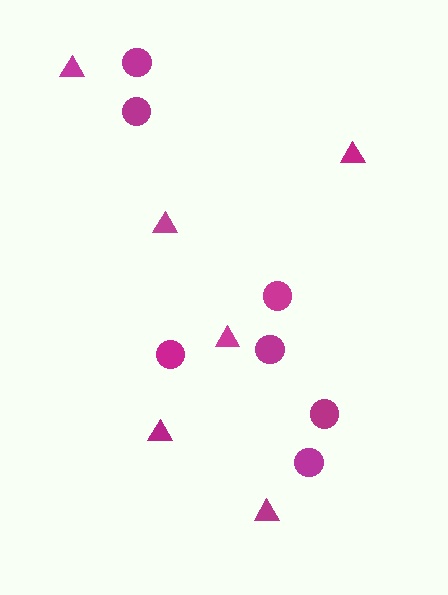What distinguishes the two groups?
There are 2 groups: one group of circles (7) and one group of triangles (6).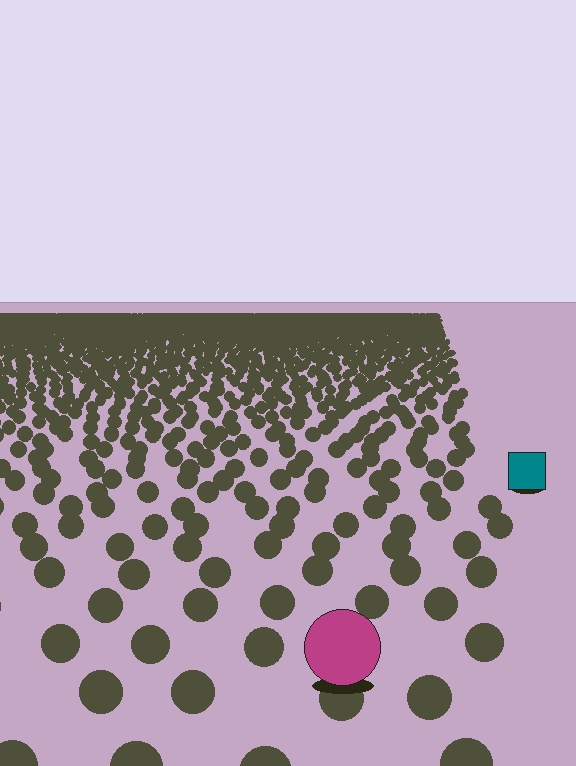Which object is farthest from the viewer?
The teal square is farthest from the viewer. It appears smaller and the ground texture around it is denser.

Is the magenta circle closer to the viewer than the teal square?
Yes. The magenta circle is closer — you can tell from the texture gradient: the ground texture is coarser near it.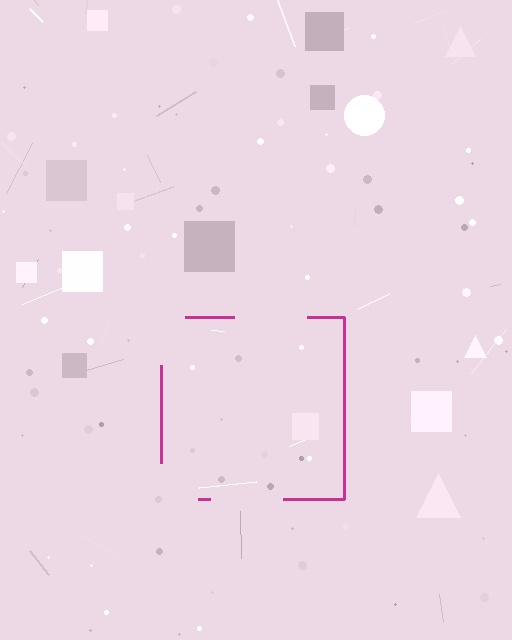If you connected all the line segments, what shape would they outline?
They would outline a square.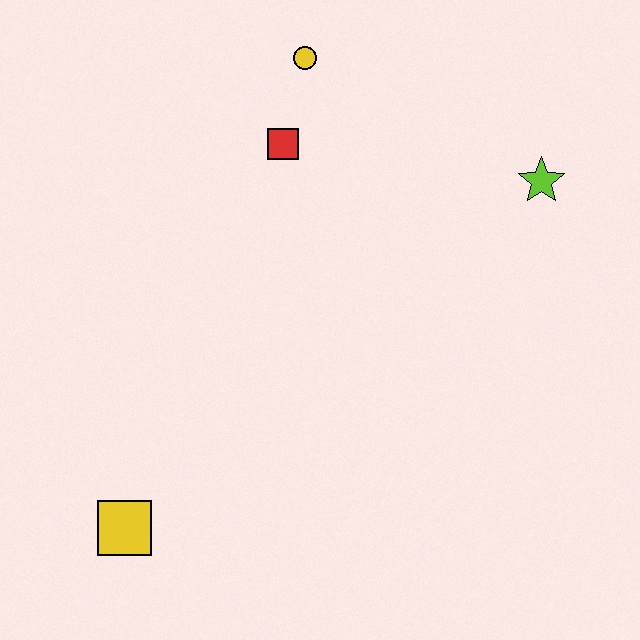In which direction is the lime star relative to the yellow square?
The lime star is to the right of the yellow square.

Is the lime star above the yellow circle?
No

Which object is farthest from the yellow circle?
The yellow square is farthest from the yellow circle.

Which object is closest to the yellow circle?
The red square is closest to the yellow circle.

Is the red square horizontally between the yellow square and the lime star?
Yes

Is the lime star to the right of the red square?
Yes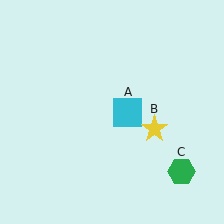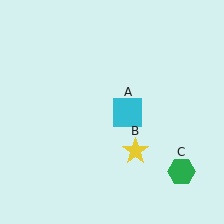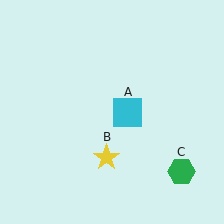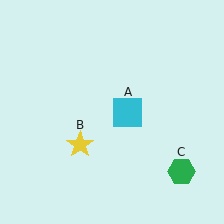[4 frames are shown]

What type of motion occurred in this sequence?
The yellow star (object B) rotated clockwise around the center of the scene.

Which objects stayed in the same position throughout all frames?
Cyan square (object A) and green hexagon (object C) remained stationary.